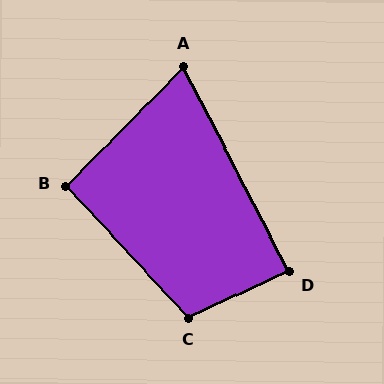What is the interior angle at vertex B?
Approximately 93 degrees (approximately right).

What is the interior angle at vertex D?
Approximately 87 degrees (approximately right).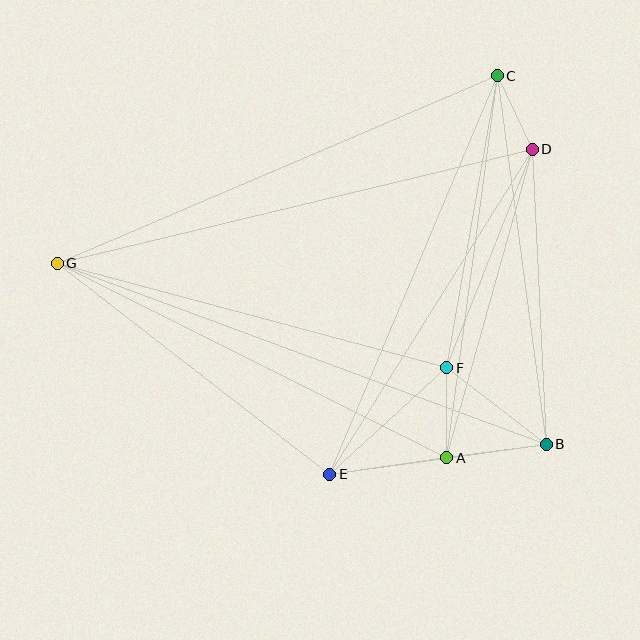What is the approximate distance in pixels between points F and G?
The distance between F and G is approximately 403 pixels.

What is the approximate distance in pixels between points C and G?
The distance between C and G is approximately 478 pixels.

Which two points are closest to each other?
Points C and D are closest to each other.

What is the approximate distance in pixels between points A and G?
The distance between A and G is approximately 435 pixels.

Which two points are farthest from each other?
Points B and G are farthest from each other.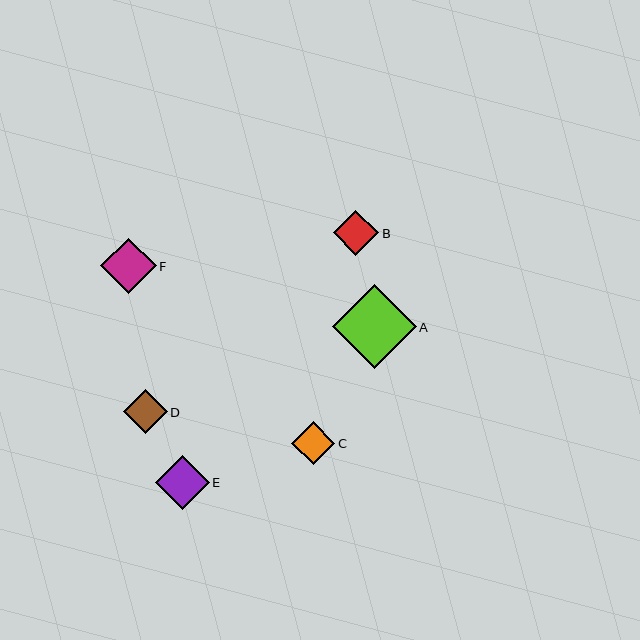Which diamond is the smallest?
Diamond C is the smallest with a size of approximately 43 pixels.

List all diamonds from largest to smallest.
From largest to smallest: A, F, E, B, D, C.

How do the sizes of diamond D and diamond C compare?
Diamond D and diamond C are approximately the same size.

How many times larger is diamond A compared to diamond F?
Diamond A is approximately 1.5 times the size of diamond F.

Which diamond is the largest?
Diamond A is the largest with a size of approximately 83 pixels.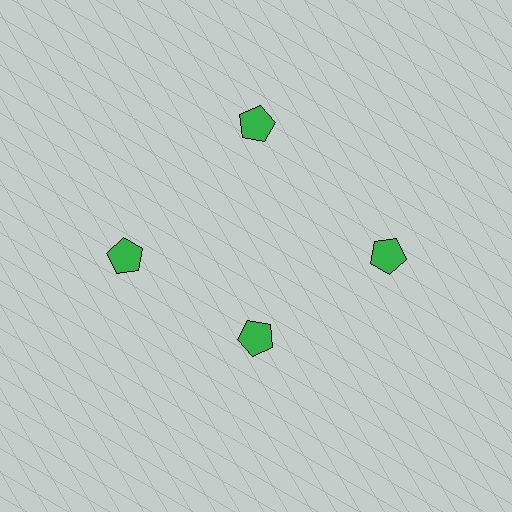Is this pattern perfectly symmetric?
No. The 4 green pentagons are arranged in a ring, but one element near the 6 o'clock position is pulled inward toward the center, breaking the 4-fold rotational symmetry.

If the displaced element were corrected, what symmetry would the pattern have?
It would have 4-fold rotational symmetry — the pattern would map onto itself every 90 degrees.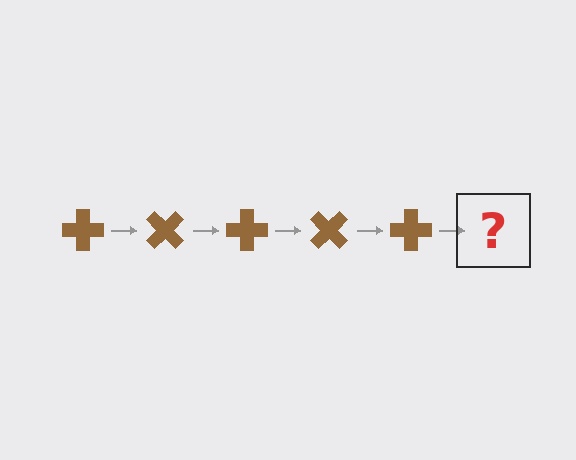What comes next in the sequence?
The next element should be a brown cross rotated 225 degrees.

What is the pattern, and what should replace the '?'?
The pattern is that the cross rotates 45 degrees each step. The '?' should be a brown cross rotated 225 degrees.